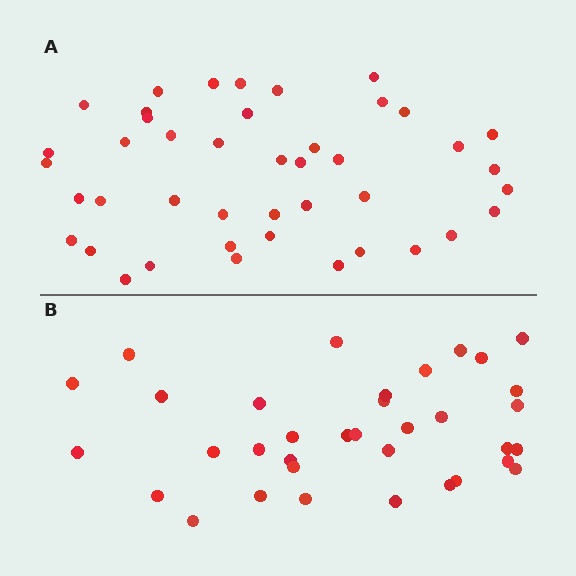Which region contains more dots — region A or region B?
Region A (the top region) has more dots.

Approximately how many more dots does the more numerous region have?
Region A has roughly 8 or so more dots than region B.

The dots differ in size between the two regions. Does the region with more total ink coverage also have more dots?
No. Region B has more total ink coverage because its dots are larger, but region A actually contains more individual dots. Total area can be misleading — the number of items is what matters here.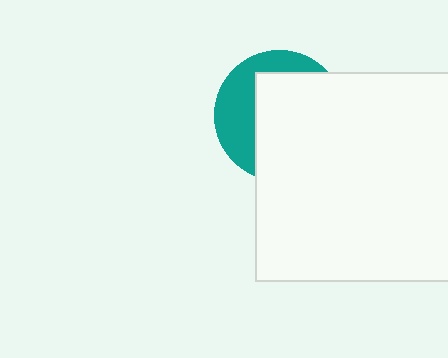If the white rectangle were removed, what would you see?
You would see the complete teal circle.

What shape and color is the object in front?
The object in front is a white rectangle.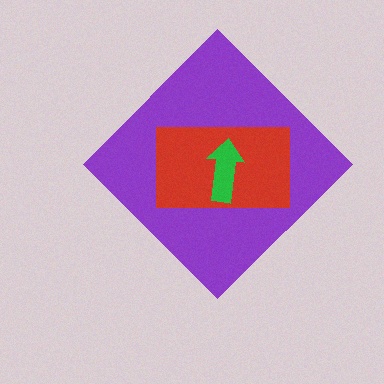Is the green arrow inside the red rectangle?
Yes.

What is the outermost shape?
The purple diamond.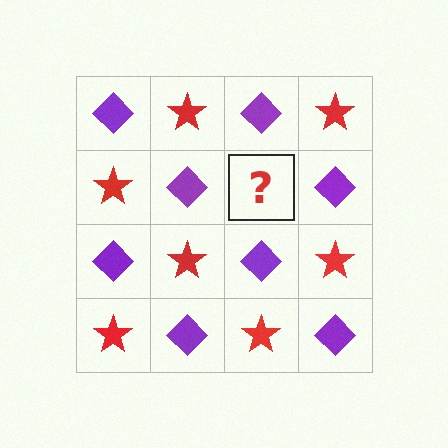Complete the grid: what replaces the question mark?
The question mark should be replaced with a red star.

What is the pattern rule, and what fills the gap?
The rule is that it alternates purple diamond and red star in a checkerboard pattern. The gap should be filled with a red star.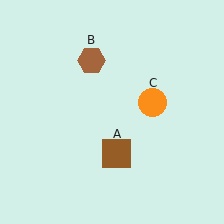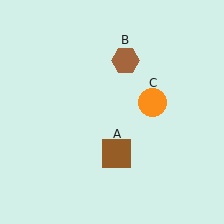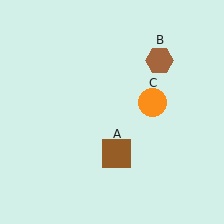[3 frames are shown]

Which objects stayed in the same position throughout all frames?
Brown square (object A) and orange circle (object C) remained stationary.